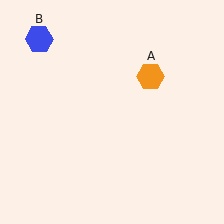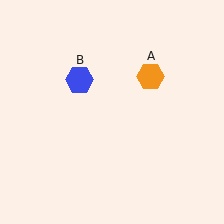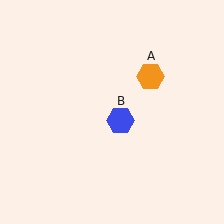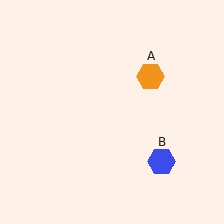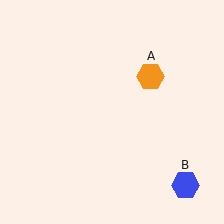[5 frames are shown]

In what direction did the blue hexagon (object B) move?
The blue hexagon (object B) moved down and to the right.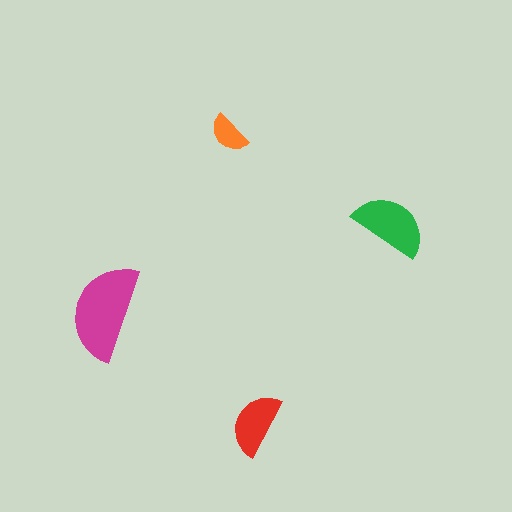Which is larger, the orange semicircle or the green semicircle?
The green one.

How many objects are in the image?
There are 4 objects in the image.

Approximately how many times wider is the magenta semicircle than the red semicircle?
About 1.5 times wider.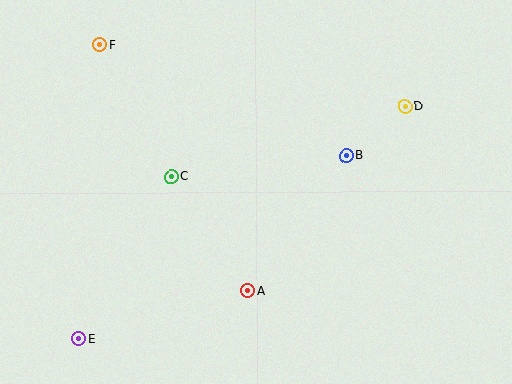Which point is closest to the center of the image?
Point C at (171, 177) is closest to the center.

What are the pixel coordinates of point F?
Point F is at (100, 45).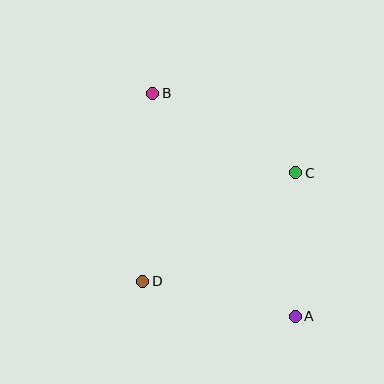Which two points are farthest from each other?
Points A and B are farthest from each other.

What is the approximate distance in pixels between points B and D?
The distance between B and D is approximately 188 pixels.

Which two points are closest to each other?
Points A and C are closest to each other.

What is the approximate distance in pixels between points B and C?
The distance between B and C is approximately 163 pixels.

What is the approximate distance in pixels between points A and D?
The distance between A and D is approximately 156 pixels.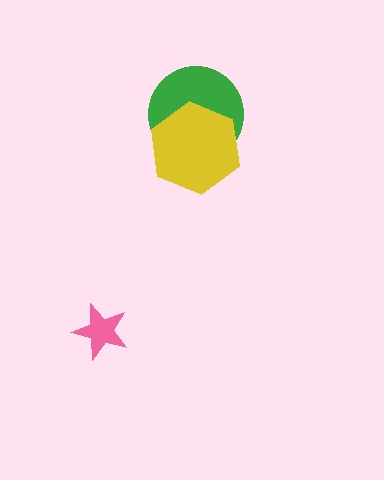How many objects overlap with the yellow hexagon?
1 object overlaps with the yellow hexagon.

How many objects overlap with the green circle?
1 object overlaps with the green circle.